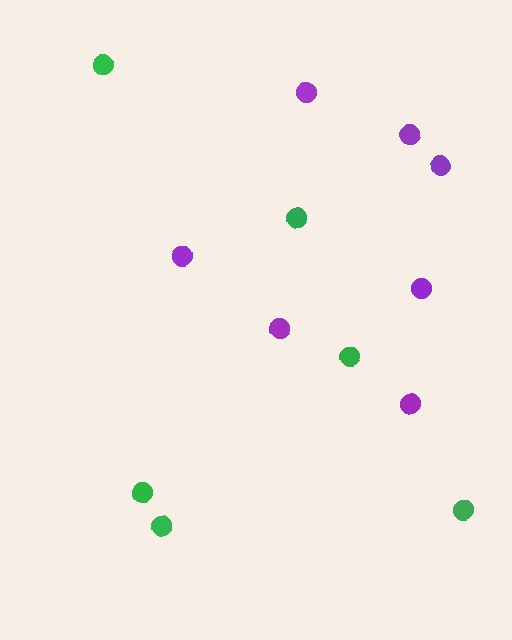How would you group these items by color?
There are 2 groups: one group of green circles (6) and one group of purple circles (7).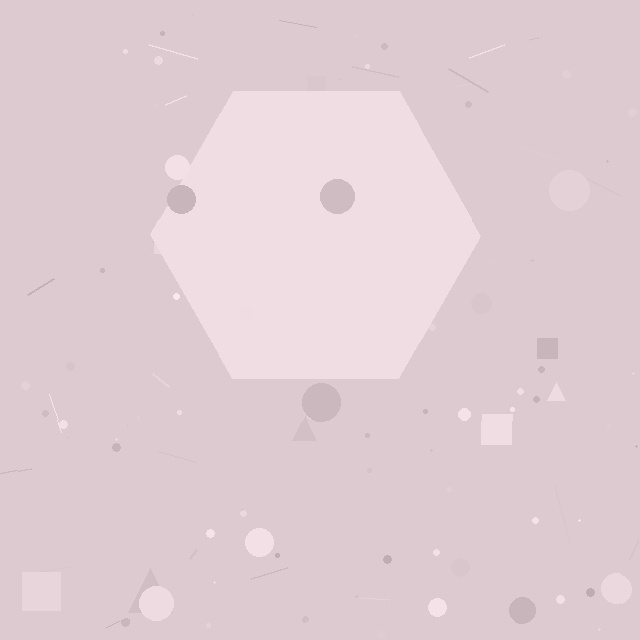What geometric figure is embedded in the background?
A hexagon is embedded in the background.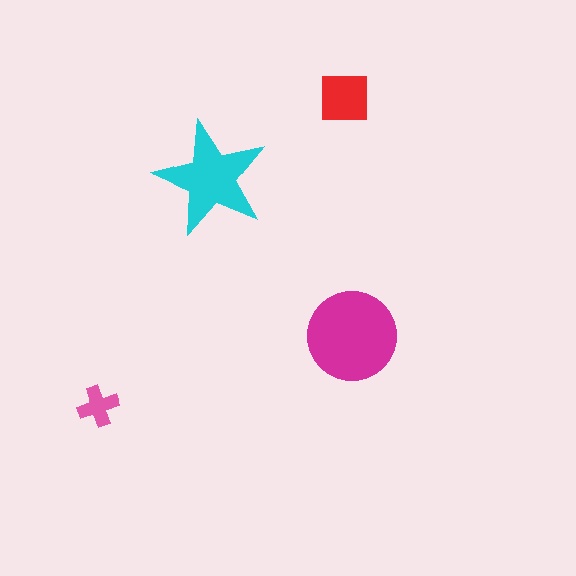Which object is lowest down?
The pink cross is bottommost.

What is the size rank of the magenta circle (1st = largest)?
1st.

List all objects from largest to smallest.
The magenta circle, the cyan star, the red square, the pink cross.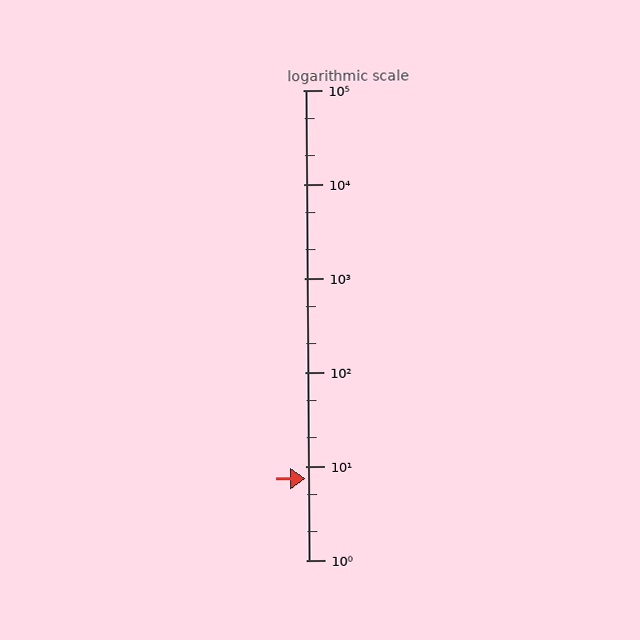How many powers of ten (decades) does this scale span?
The scale spans 5 decades, from 1 to 100000.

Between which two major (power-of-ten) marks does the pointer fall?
The pointer is between 1 and 10.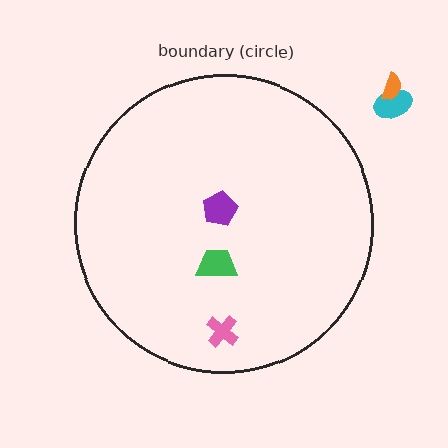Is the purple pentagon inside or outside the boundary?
Inside.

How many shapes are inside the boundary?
3 inside, 2 outside.